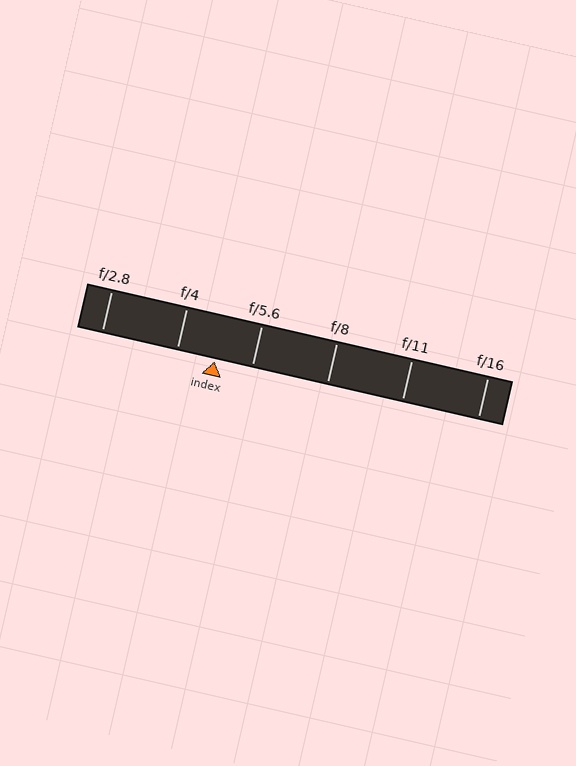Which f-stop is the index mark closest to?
The index mark is closest to f/5.6.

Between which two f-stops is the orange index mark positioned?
The index mark is between f/4 and f/5.6.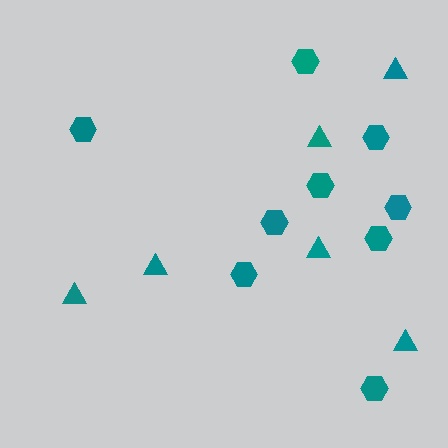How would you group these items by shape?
There are 2 groups: one group of hexagons (9) and one group of triangles (6).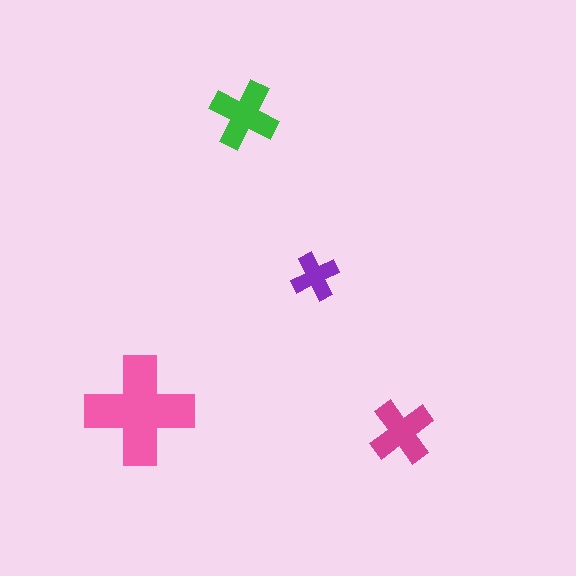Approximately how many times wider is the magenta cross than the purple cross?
About 1.5 times wider.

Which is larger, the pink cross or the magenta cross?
The pink one.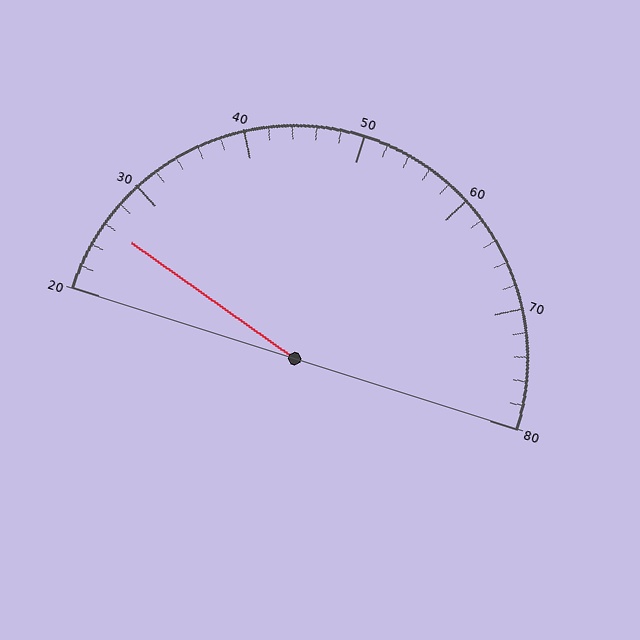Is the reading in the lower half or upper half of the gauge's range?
The reading is in the lower half of the range (20 to 80).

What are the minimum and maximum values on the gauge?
The gauge ranges from 20 to 80.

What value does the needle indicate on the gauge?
The needle indicates approximately 26.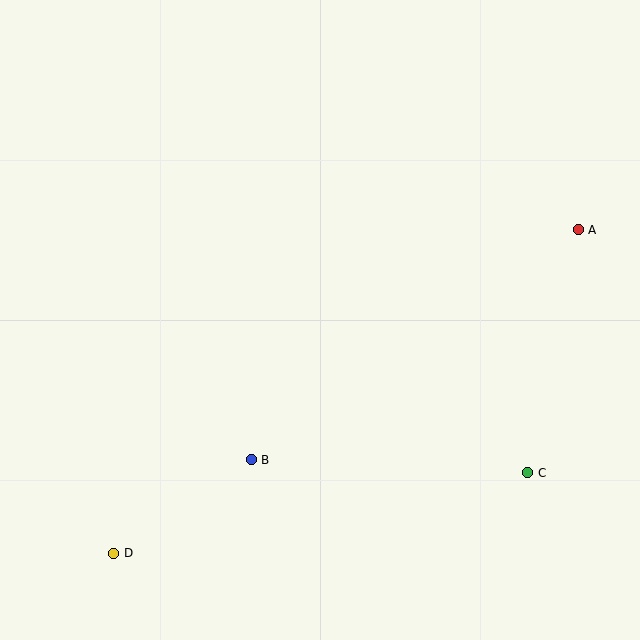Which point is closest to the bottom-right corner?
Point C is closest to the bottom-right corner.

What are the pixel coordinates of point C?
Point C is at (528, 473).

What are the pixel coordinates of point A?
Point A is at (578, 230).